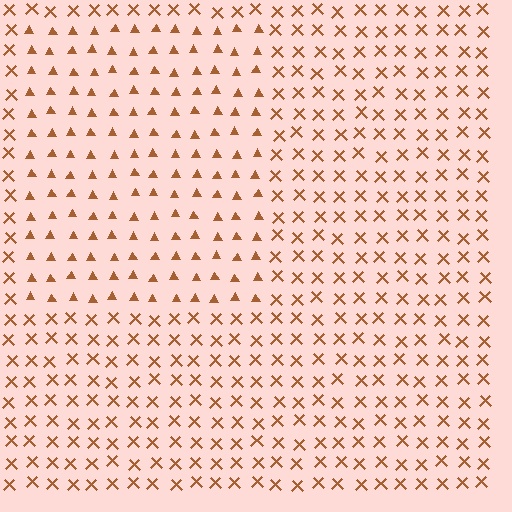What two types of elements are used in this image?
The image uses triangles inside the rectangle region and X marks outside it.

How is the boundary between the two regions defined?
The boundary is defined by a change in element shape: triangles inside vs. X marks outside. All elements share the same color and spacing.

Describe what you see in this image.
The image is filled with small brown elements arranged in a uniform grid. A rectangle-shaped region contains triangles, while the surrounding area contains X marks. The boundary is defined purely by the change in element shape.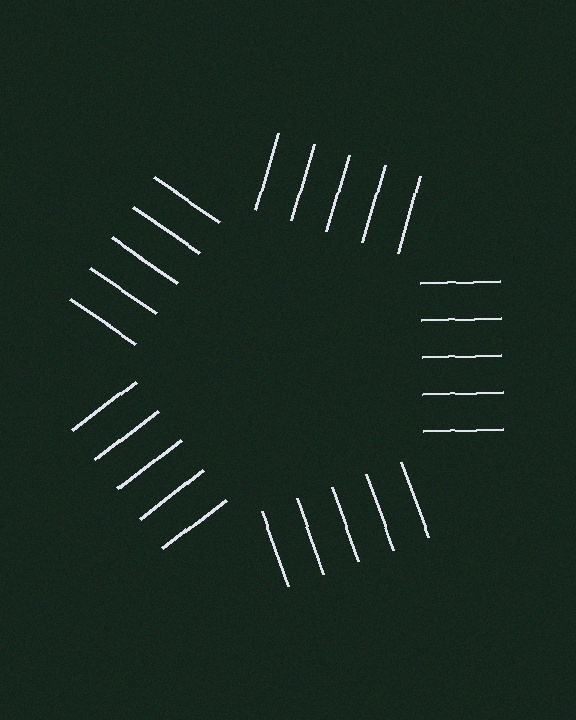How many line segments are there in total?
25 — 5 along each of the 5 edges.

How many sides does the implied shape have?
5 sides — the line-ends trace a pentagon.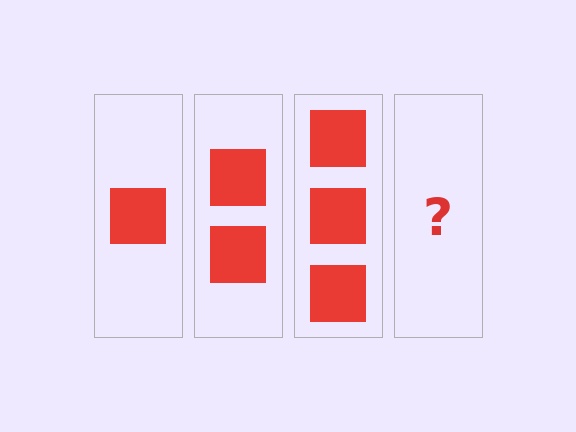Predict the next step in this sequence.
The next step is 4 squares.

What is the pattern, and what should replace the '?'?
The pattern is that each step adds one more square. The '?' should be 4 squares.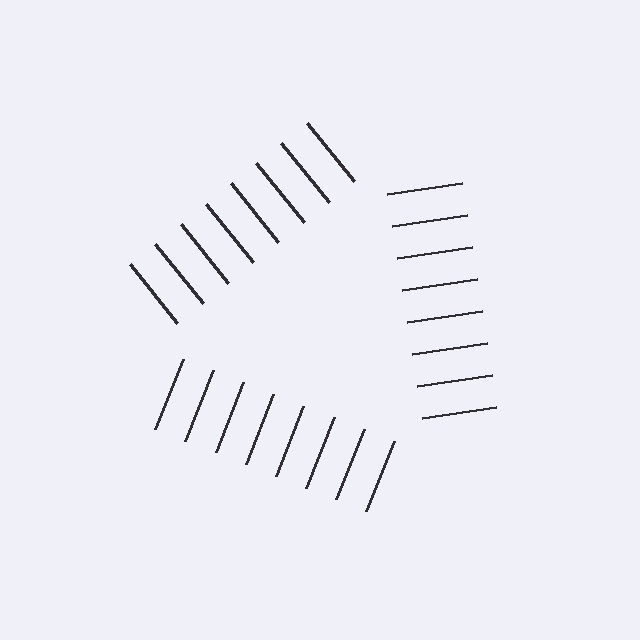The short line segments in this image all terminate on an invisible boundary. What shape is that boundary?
An illusory triangle — the line segments terminate on its edges but no continuous stroke is drawn.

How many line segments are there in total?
24 — 8 along each of the 3 edges.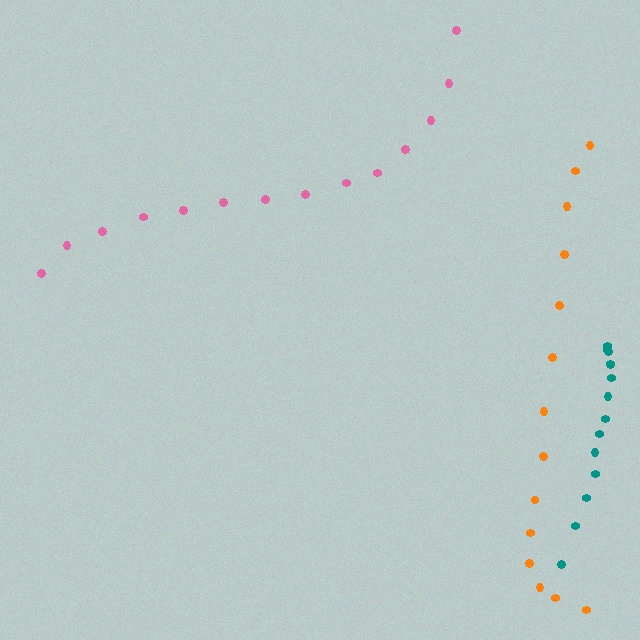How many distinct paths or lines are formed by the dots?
There are 3 distinct paths.